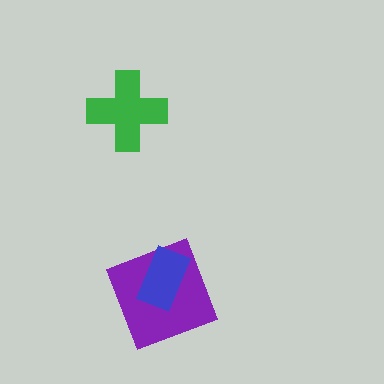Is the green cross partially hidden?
No, no other shape covers it.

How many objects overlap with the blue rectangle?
1 object overlaps with the blue rectangle.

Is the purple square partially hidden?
Yes, it is partially covered by another shape.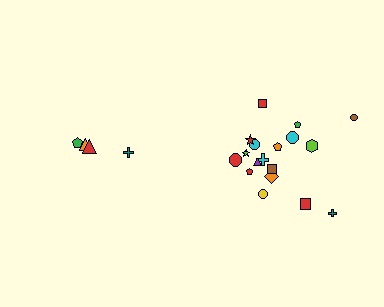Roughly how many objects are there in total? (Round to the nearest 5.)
Roughly 20 objects in total.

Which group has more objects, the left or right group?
The right group.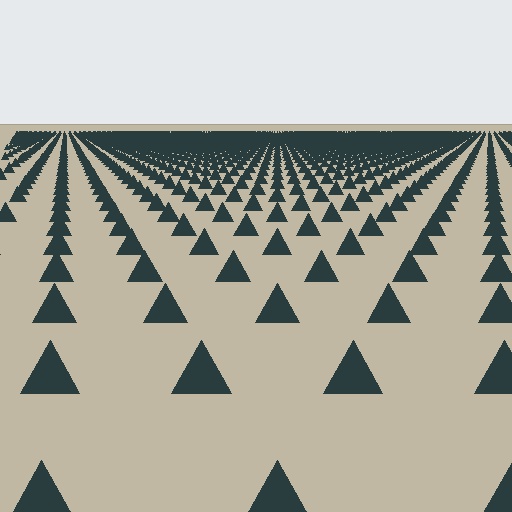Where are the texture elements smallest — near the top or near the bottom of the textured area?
Near the top.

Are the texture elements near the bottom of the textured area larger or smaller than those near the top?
Larger. Near the bottom, elements are closer to the viewer and appear at a bigger on-screen size.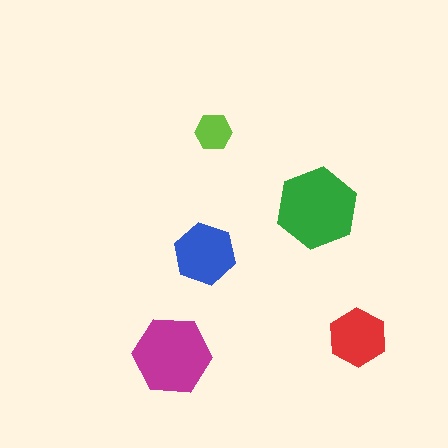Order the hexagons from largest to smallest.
the green one, the magenta one, the blue one, the red one, the lime one.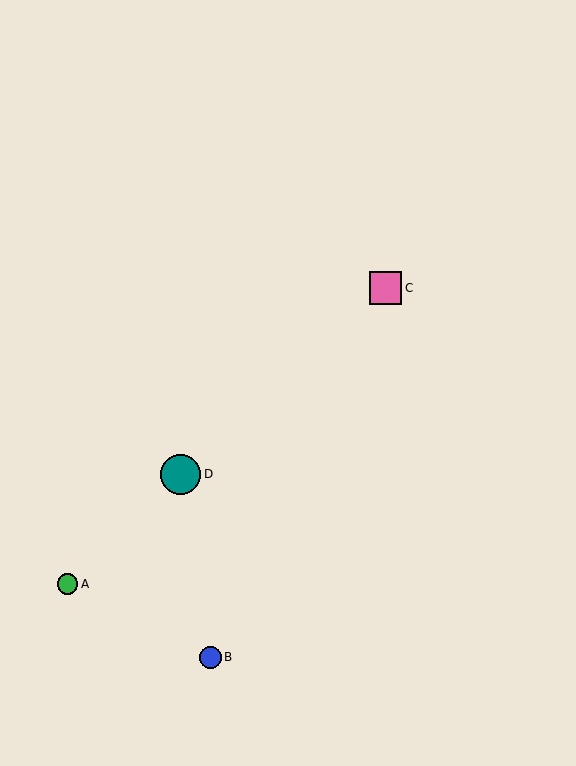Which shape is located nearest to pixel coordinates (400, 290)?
The pink square (labeled C) at (386, 288) is nearest to that location.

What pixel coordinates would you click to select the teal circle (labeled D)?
Click at (181, 474) to select the teal circle D.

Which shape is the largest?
The teal circle (labeled D) is the largest.